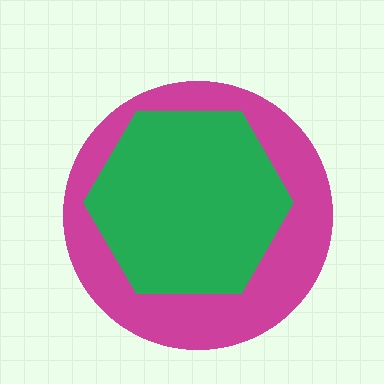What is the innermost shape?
The green hexagon.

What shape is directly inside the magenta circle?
The green hexagon.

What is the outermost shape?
The magenta circle.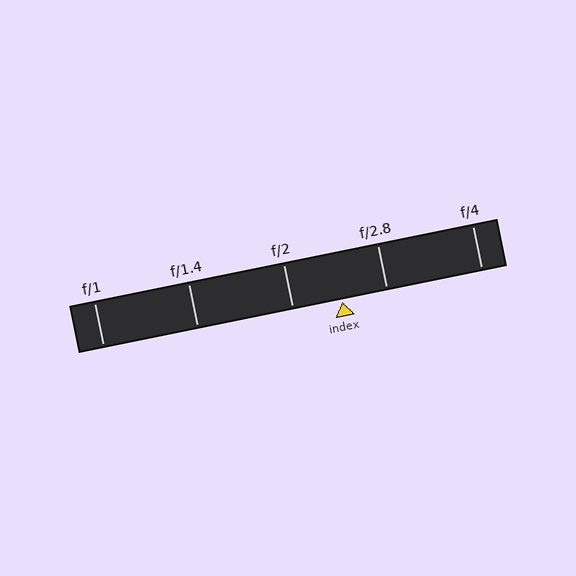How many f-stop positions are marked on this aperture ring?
There are 5 f-stop positions marked.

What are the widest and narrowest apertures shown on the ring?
The widest aperture shown is f/1 and the narrowest is f/4.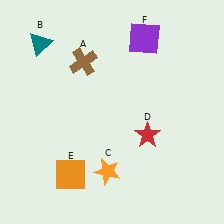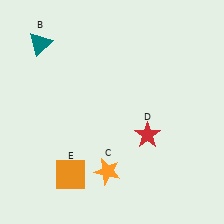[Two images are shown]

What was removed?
The brown cross (A), the purple square (F) were removed in Image 2.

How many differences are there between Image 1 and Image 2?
There are 2 differences between the two images.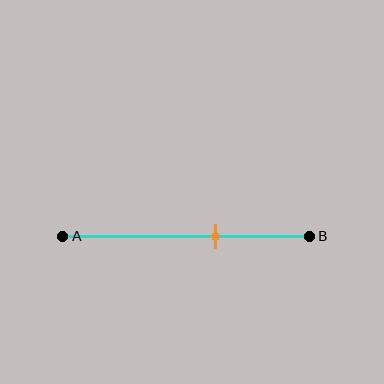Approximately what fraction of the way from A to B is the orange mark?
The orange mark is approximately 60% of the way from A to B.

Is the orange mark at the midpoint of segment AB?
No, the mark is at about 60% from A, not at the 50% midpoint.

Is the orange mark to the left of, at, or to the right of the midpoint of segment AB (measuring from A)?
The orange mark is to the right of the midpoint of segment AB.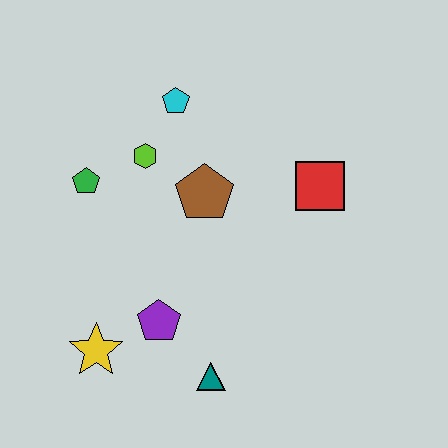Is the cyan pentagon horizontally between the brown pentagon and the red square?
No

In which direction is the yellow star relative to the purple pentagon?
The yellow star is to the left of the purple pentagon.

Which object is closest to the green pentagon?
The lime hexagon is closest to the green pentagon.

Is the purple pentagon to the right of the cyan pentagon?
No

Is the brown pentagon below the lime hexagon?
Yes